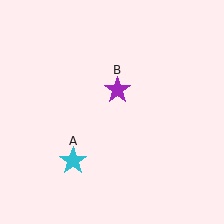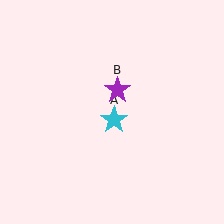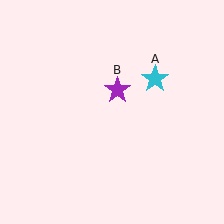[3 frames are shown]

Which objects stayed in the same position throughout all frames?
Purple star (object B) remained stationary.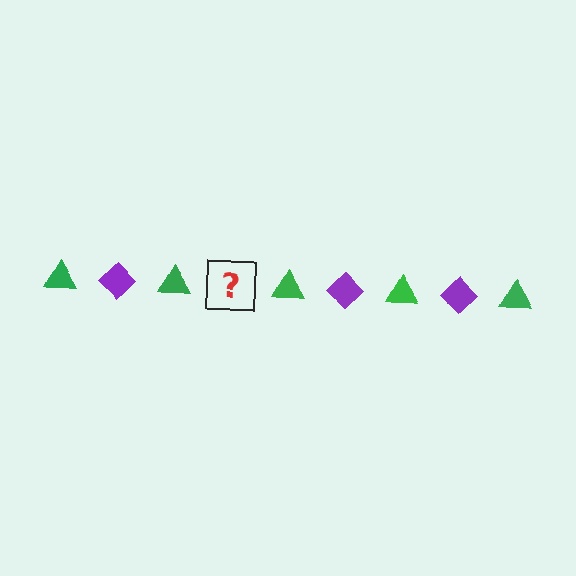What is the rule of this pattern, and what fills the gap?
The rule is that the pattern alternates between green triangle and purple diamond. The gap should be filled with a purple diamond.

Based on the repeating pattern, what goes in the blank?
The blank should be a purple diamond.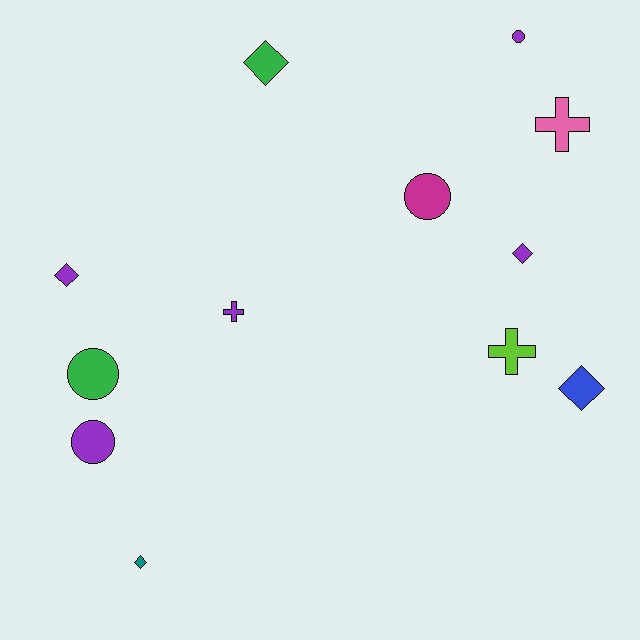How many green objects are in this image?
There are 2 green objects.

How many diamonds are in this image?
There are 5 diamonds.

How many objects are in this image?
There are 12 objects.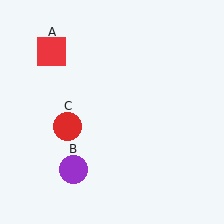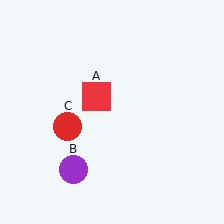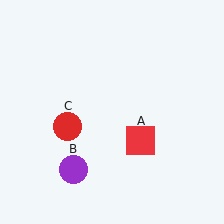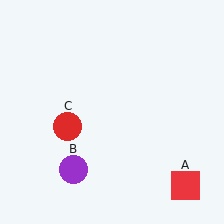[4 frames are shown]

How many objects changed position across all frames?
1 object changed position: red square (object A).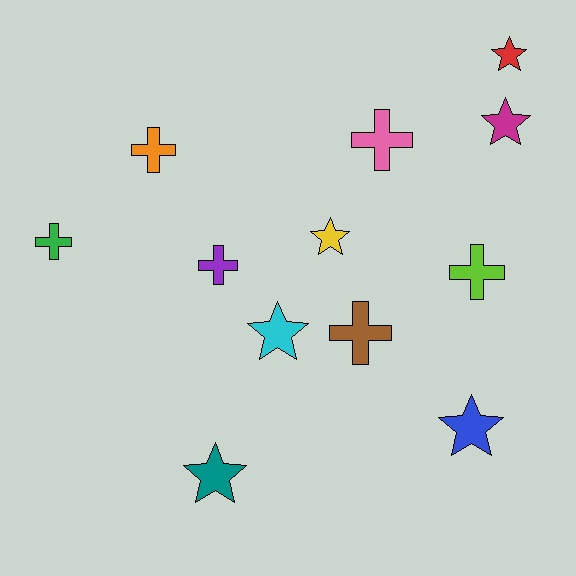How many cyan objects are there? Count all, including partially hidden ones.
There is 1 cyan object.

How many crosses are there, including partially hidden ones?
There are 6 crosses.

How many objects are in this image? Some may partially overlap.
There are 12 objects.